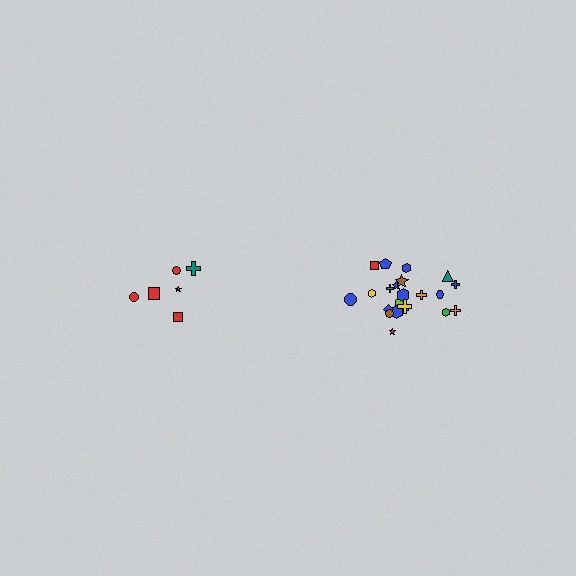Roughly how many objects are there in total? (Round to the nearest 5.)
Roughly 30 objects in total.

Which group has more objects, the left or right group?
The right group.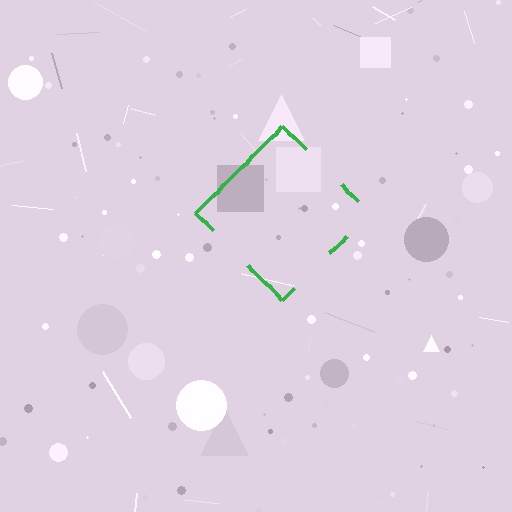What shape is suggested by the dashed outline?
The dashed outline suggests a diamond.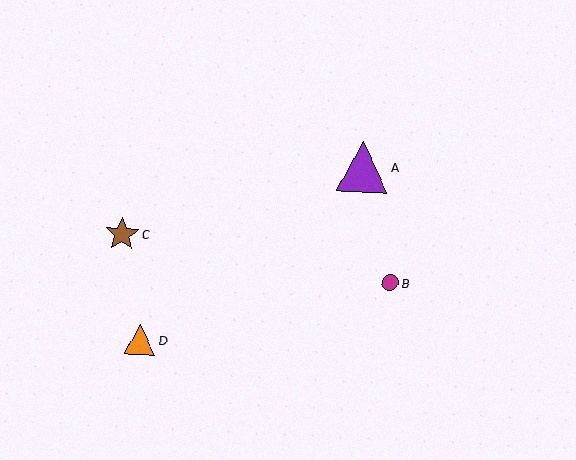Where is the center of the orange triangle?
The center of the orange triangle is at (140, 340).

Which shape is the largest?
The purple triangle (labeled A) is the largest.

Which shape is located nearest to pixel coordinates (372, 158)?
The purple triangle (labeled A) at (363, 167) is nearest to that location.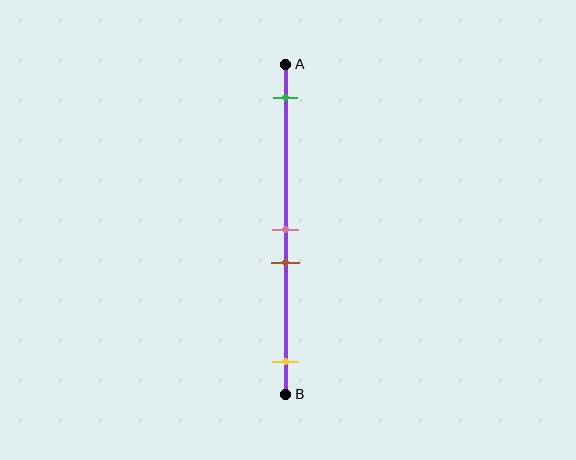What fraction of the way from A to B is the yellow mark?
The yellow mark is approximately 90% (0.9) of the way from A to B.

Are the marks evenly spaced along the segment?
No, the marks are not evenly spaced.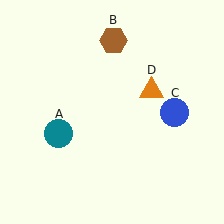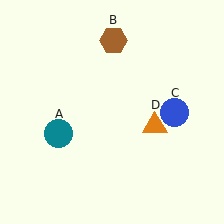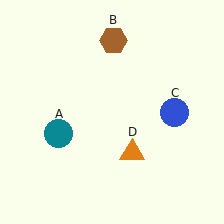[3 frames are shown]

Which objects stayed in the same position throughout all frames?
Teal circle (object A) and brown hexagon (object B) and blue circle (object C) remained stationary.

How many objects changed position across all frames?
1 object changed position: orange triangle (object D).